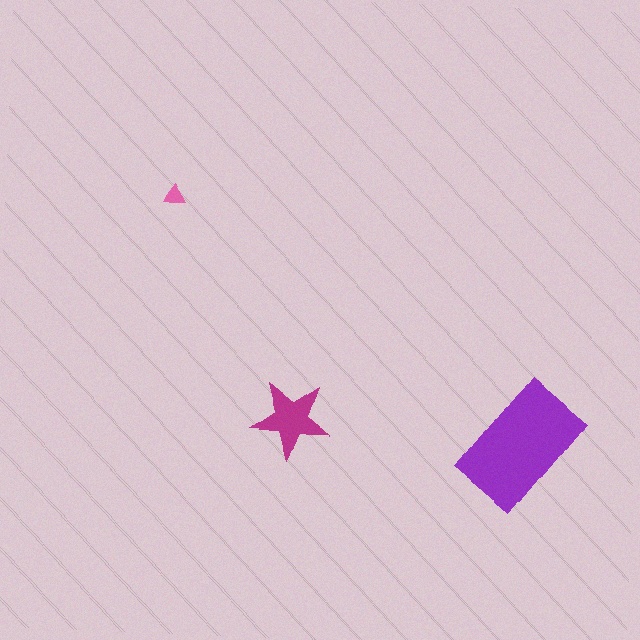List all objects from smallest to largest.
The pink triangle, the magenta star, the purple rectangle.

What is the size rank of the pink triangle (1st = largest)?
3rd.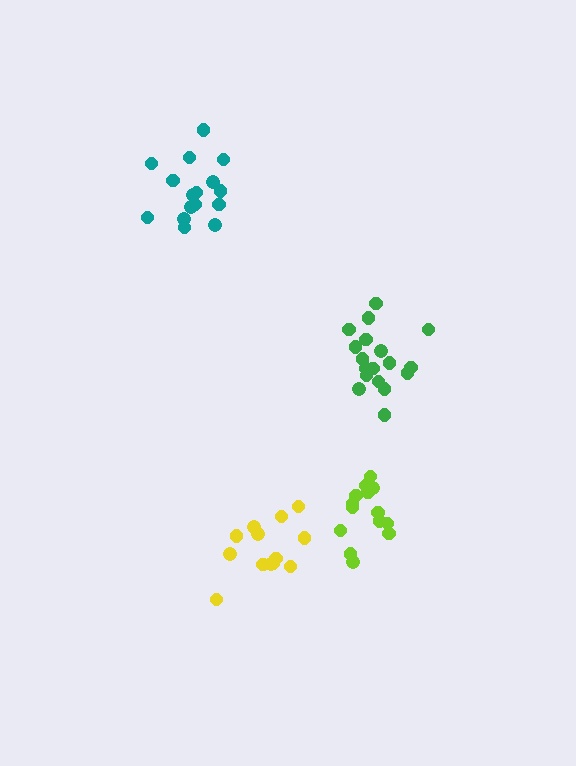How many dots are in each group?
Group 1: 16 dots, Group 2: 14 dots, Group 3: 13 dots, Group 4: 18 dots (61 total).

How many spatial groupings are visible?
There are 4 spatial groupings.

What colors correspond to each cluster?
The clusters are colored: teal, lime, yellow, green.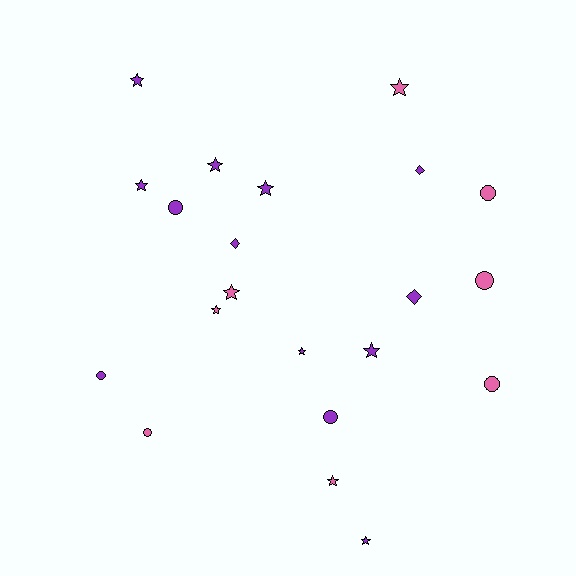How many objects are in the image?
There are 21 objects.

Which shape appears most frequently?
Star, with 11 objects.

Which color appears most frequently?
Purple, with 13 objects.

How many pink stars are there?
There are 4 pink stars.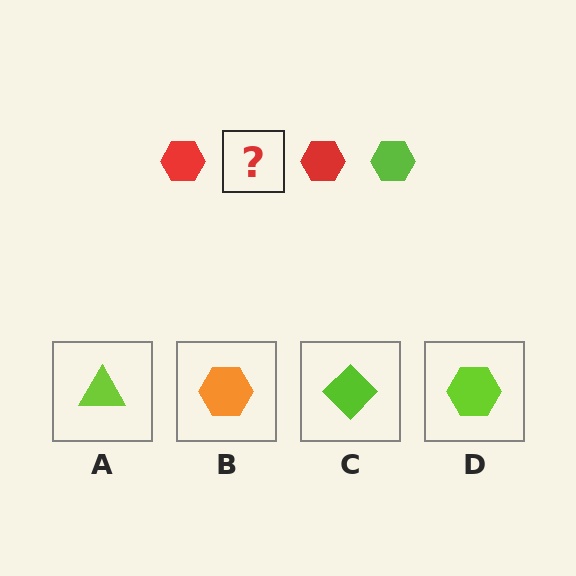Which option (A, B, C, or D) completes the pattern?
D.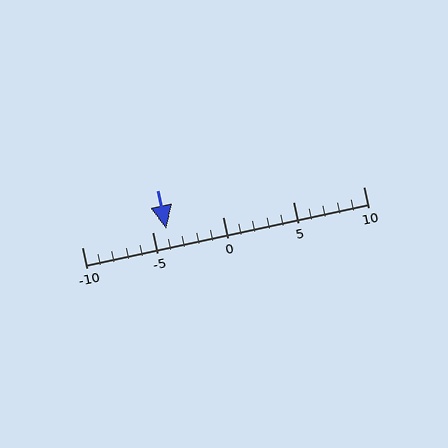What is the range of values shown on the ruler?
The ruler shows values from -10 to 10.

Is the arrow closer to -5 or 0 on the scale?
The arrow is closer to -5.